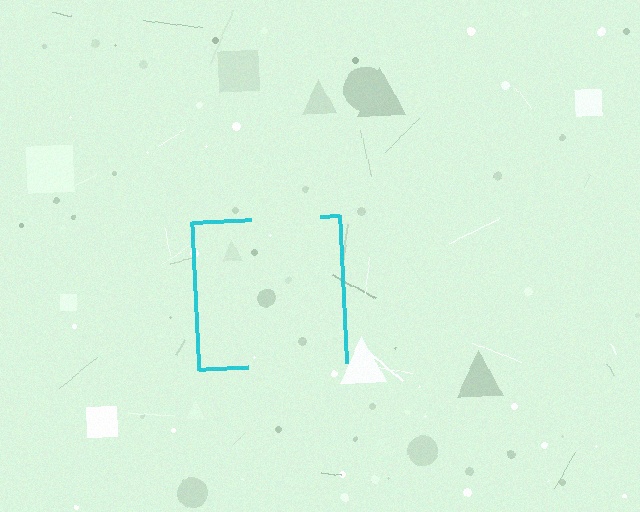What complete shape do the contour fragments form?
The contour fragments form a square.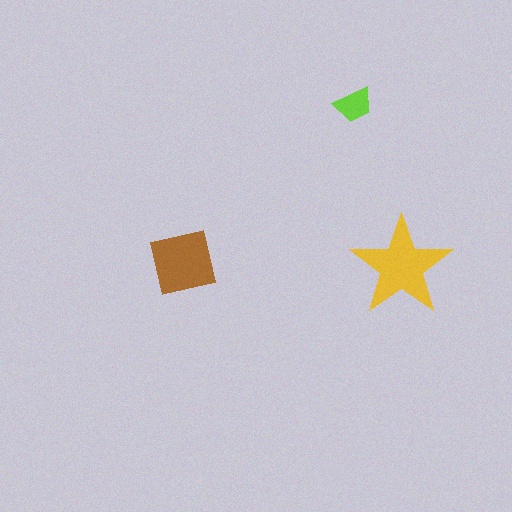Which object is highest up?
The lime trapezoid is topmost.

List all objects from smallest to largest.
The lime trapezoid, the brown square, the yellow star.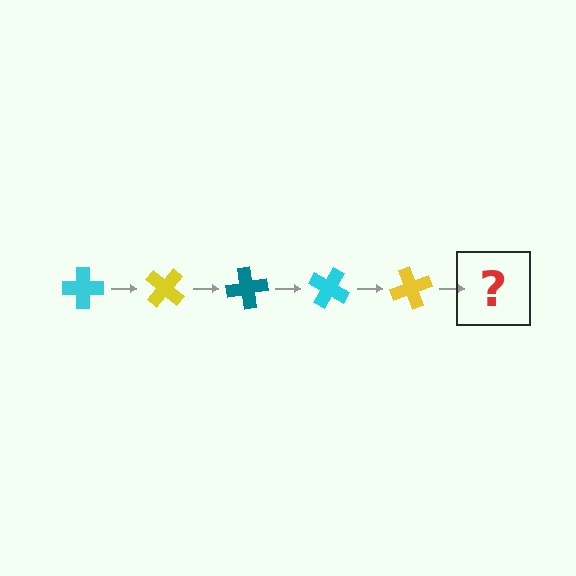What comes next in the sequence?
The next element should be a teal cross, rotated 200 degrees from the start.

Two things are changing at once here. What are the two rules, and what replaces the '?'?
The two rules are that it rotates 40 degrees each step and the color cycles through cyan, yellow, and teal. The '?' should be a teal cross, rotated 200 degrees from the start.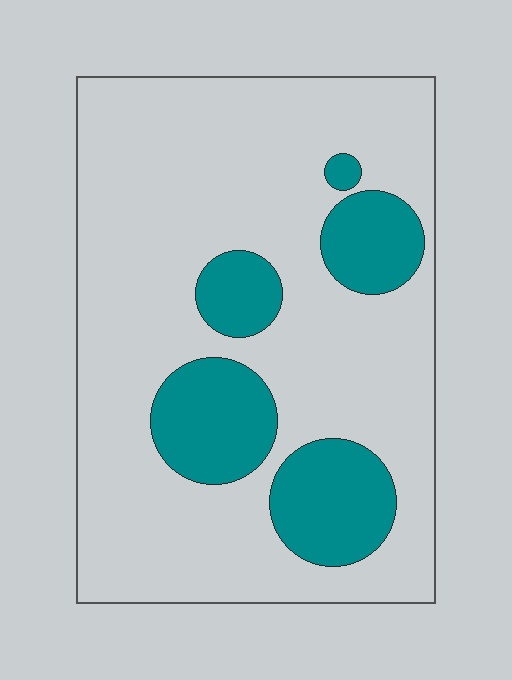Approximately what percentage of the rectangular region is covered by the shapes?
Approximately 20%.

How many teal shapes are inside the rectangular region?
5.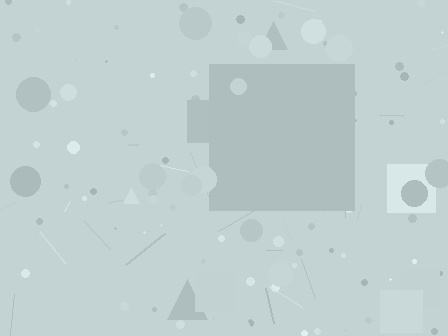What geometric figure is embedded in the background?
A square is embedded in the background.